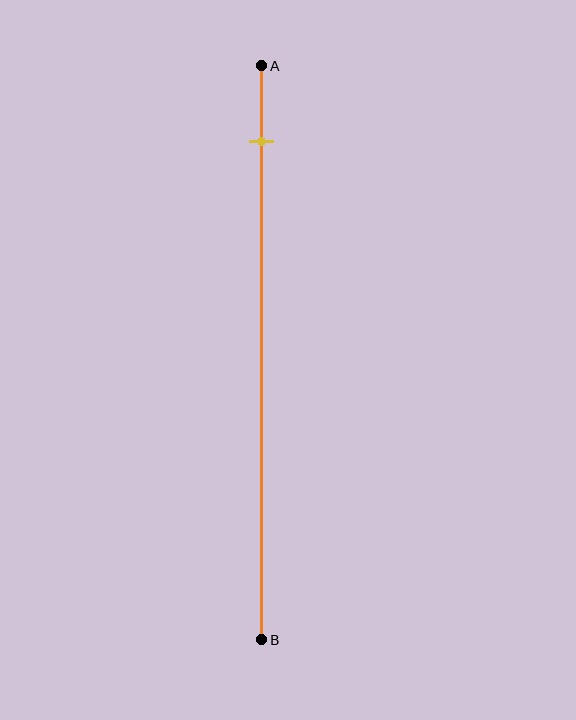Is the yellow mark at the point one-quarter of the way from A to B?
No, the mark is at about 15% from A, not at the 25% one-quarter point.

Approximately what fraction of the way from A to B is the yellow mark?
The yellow mark is approximately 15% of the way from A to B.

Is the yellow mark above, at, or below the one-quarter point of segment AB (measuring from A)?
The yellow mark is above the one-quarter point of segment AB.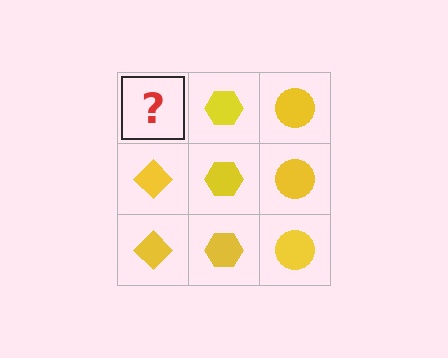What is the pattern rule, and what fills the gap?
The rule is that each column has a consistent shape. The gap should be filled with a yellow diamond.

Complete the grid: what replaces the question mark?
The question mark should be replaced with a yellow diamond.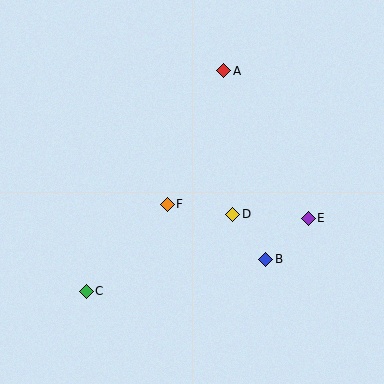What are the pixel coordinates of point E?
Point E is at (308, 218).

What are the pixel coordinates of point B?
Point B is at (266, 259).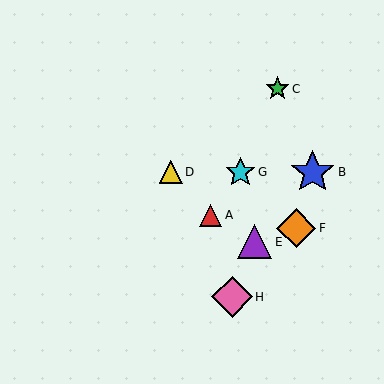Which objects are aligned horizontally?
Objects B, D, G are aligned horizontally.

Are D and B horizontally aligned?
Yes, both are at y≈172.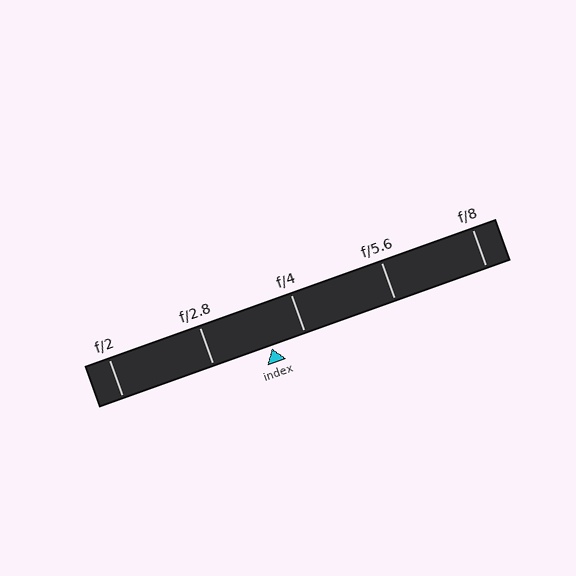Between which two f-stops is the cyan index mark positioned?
The index mark is between f/2.8 and f/4.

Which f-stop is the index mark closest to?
The index mark is closest to f/4.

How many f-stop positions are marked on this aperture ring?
There are 5 f-stop positions marked.